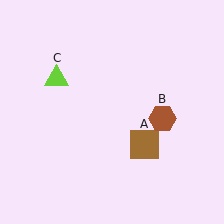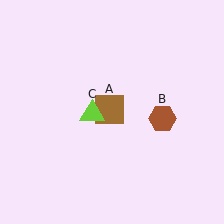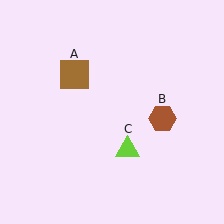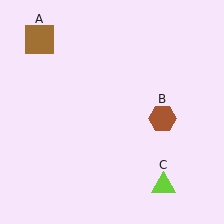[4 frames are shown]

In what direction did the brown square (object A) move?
The brown square (object A) moved up and to the left.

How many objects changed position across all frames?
2 objects changed position: brown square (object A), lime triangle (object C).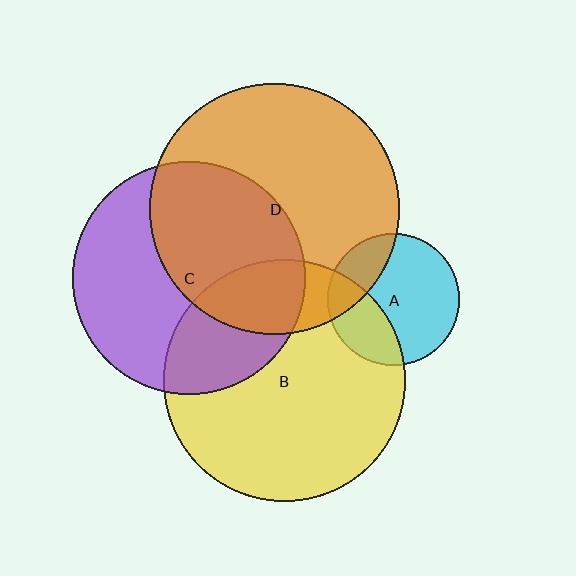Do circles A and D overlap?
Yes.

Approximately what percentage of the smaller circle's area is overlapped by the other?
Approximately 25%.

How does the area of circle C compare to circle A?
Approximately 3.1 times.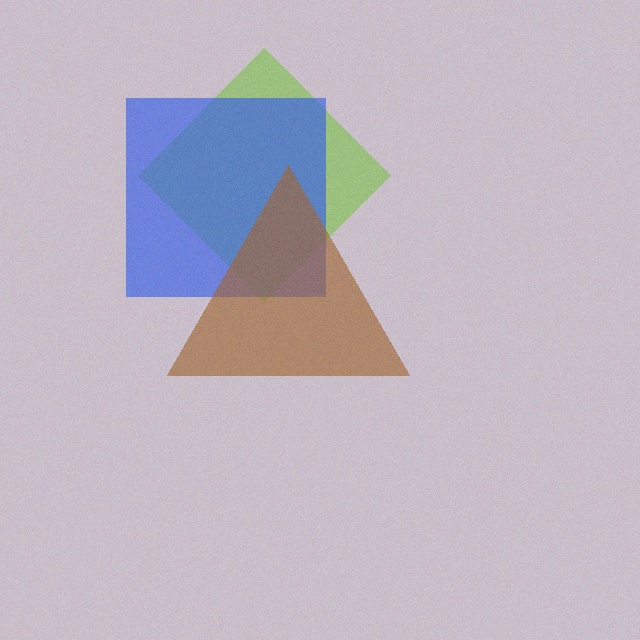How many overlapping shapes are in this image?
There are 3 overlapping shapes in the image.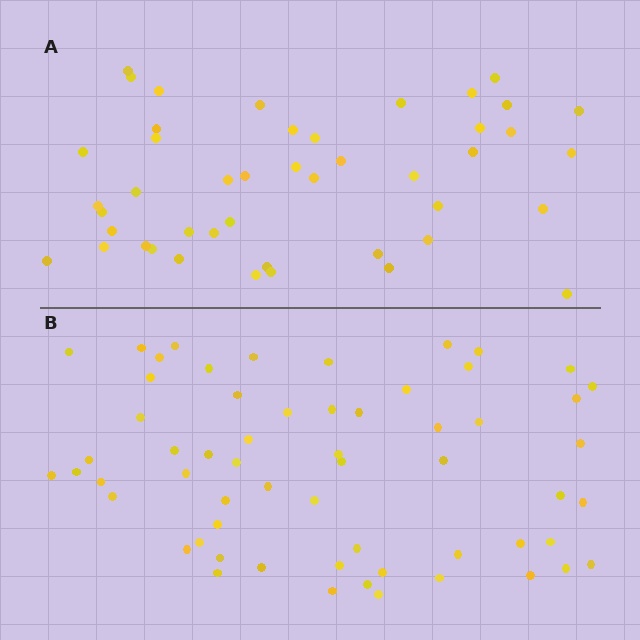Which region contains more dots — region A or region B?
Region B (the bottom region) has more dots.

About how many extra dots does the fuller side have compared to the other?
Region B has approximately 15 more dots than region A.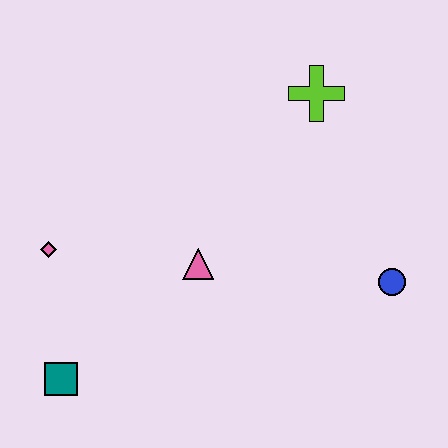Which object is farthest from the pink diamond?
The blue circle is farthest from the pink diamond.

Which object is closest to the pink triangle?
The pink diamond is closest to the pink triangle.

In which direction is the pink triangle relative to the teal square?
The pink triangle is to the right of the teal square.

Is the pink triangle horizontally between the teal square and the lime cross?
Yes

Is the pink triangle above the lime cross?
No